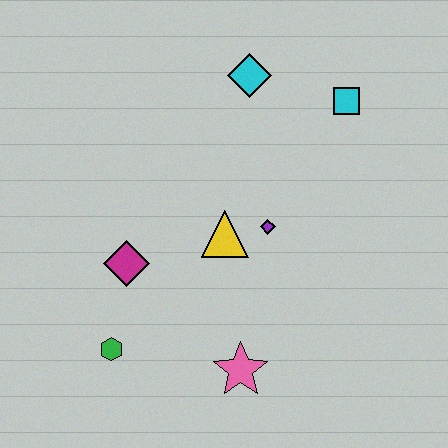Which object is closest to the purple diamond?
The yellow triangle is closest to the purple diamond.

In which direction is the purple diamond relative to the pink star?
The purple diamond is above the pink star.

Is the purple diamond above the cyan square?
No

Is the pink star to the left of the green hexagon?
No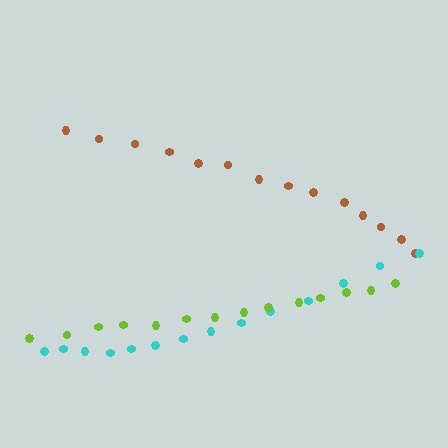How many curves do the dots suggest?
There are 3 distinct paths.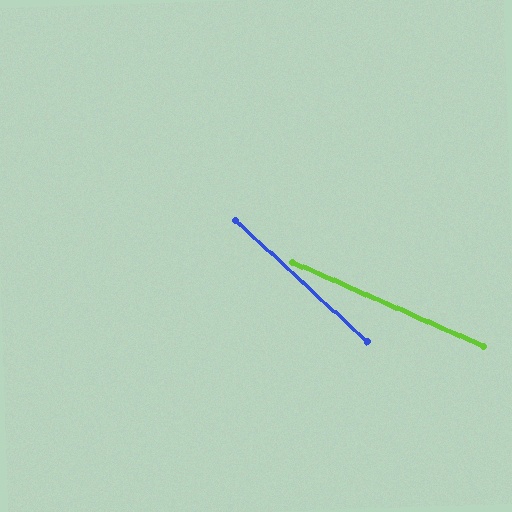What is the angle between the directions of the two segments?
Approximately 19 degrees.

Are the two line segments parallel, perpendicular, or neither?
Neither parallel nor perpendicular — they differ by about 19°.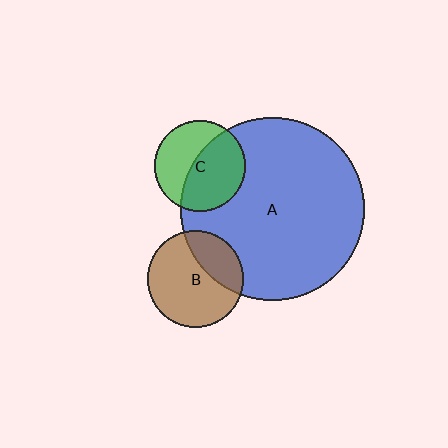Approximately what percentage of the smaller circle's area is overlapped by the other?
Approximately 55%.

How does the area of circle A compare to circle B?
Approximately 3.6 times.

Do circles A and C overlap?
Yes.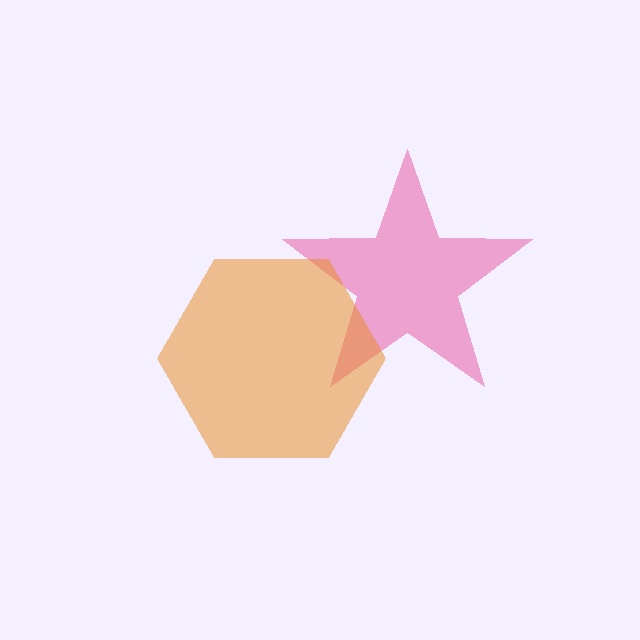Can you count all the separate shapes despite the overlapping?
Yes, there are 2 separate shapes.